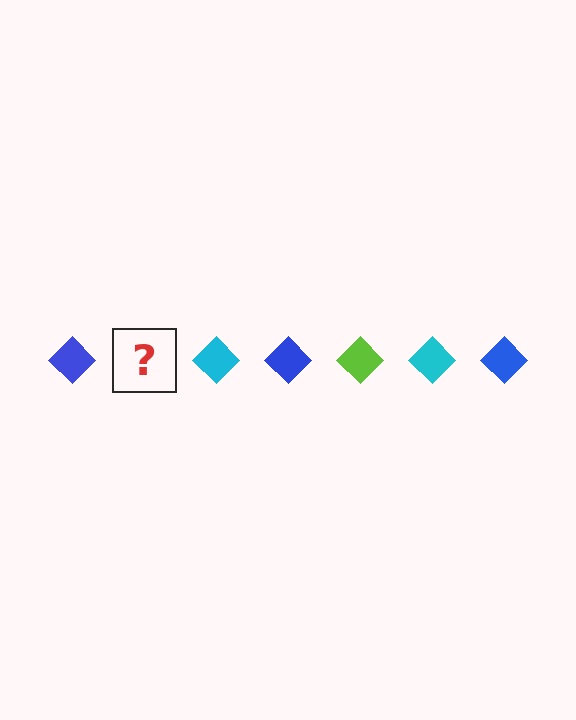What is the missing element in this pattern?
The missing element is a lime diamond.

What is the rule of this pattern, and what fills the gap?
The rule is that the pattern cycles through blue, lime, cyan diamonds. The gap should be filled with a lime diamond.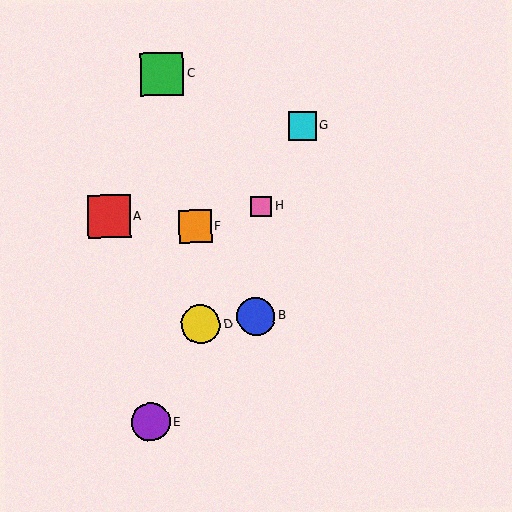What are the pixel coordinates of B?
Object B is at (256, 316).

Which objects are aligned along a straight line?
Objects D, E, G, H are aligned along a straight line.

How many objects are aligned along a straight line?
4 objects (D, E, G, H) are aligned along a straight line.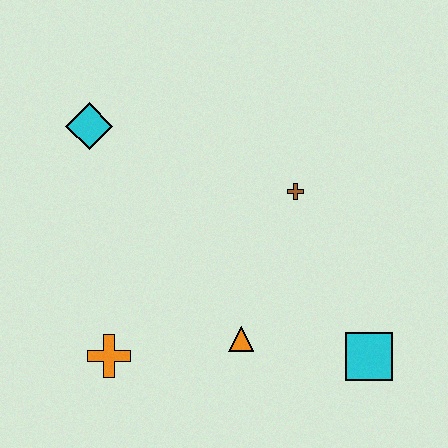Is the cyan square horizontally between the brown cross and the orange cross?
No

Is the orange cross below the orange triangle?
Yes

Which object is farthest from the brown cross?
The orange cross is farthest from the brown cross.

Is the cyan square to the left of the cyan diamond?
No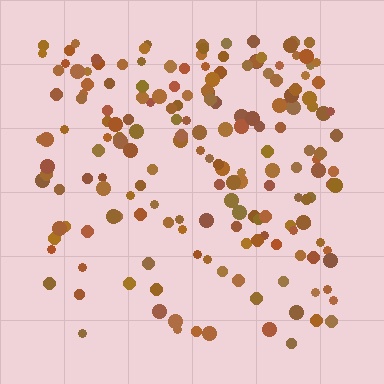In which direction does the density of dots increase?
From bottom to top, with the top side densest.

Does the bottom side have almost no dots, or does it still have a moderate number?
Still a moderate number, just noticeably fewer than the top.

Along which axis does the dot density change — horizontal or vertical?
Vertical.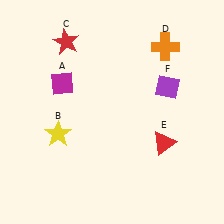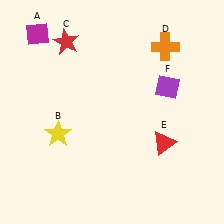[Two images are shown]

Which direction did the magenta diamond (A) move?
The magenta diamond (A) moved up.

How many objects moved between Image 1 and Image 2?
1 object moved between the two images.